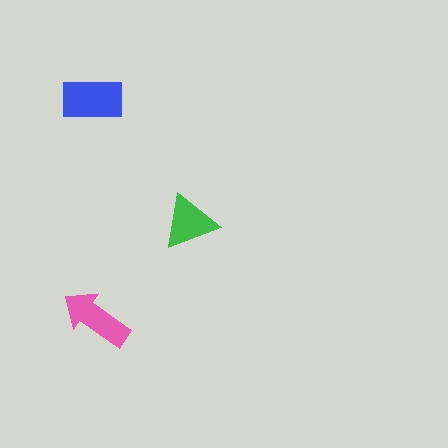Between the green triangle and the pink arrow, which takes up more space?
The pink arrow.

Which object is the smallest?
The green triangle.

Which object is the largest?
The blue rectangle.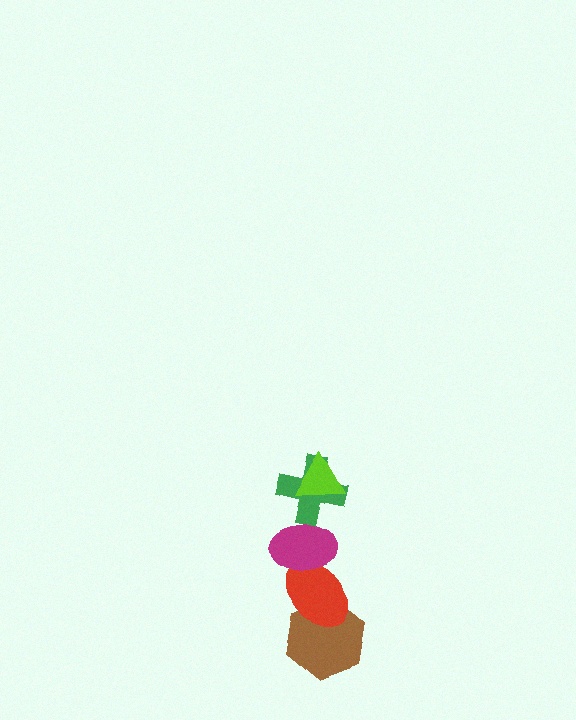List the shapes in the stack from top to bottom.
From top to bottom: the lime triangle, the green cross, the magenta ellipse, the red ellipse, the brown hexagon.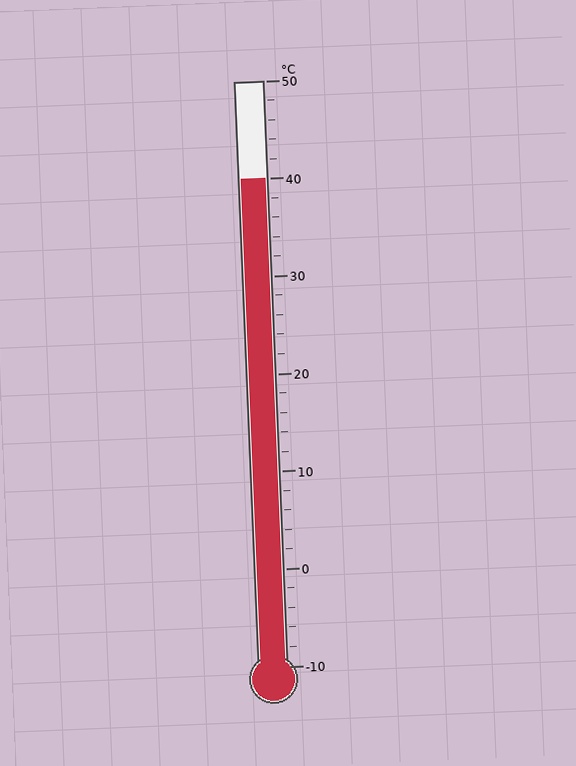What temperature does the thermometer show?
The thermometer shows approximately 40°C.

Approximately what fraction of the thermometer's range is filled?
The thermometer is filled to approximately 85% of its range.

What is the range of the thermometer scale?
The thermometer scale ranges from -10°C to 50°C.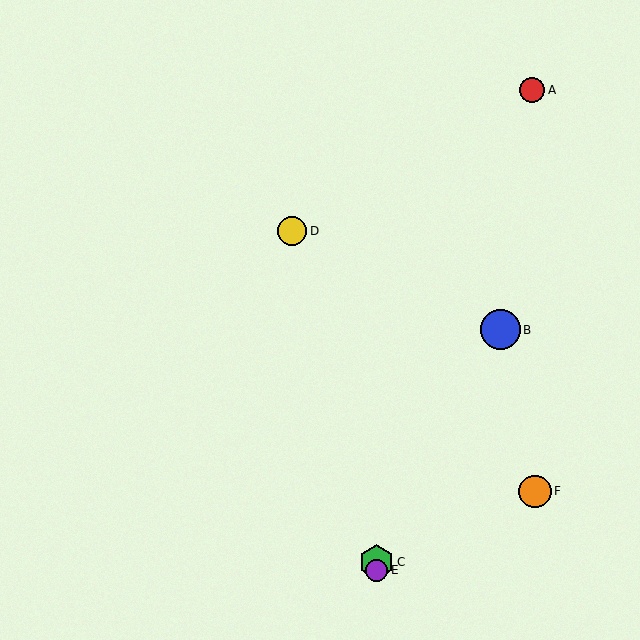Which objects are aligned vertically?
Objects C, E are aligned vertically.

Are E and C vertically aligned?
Yes, both are at x≈377.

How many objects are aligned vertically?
2 objects (C, E) are aligned vertically.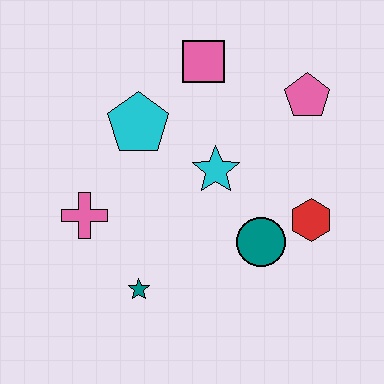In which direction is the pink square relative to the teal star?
The pink square is above the teal star.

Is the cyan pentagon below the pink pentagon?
Yes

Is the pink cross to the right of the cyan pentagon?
No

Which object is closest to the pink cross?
The teal star is closest to the pink cross.